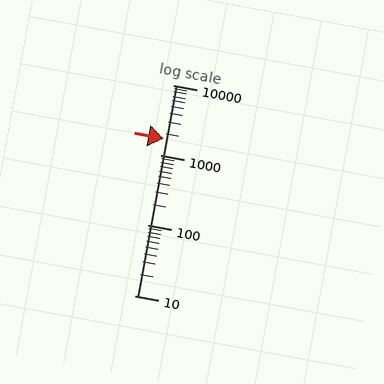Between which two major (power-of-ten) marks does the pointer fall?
The pointer is between 1000 and 10000.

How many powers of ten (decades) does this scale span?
The scale spans 3 decades, from 10 to 10000.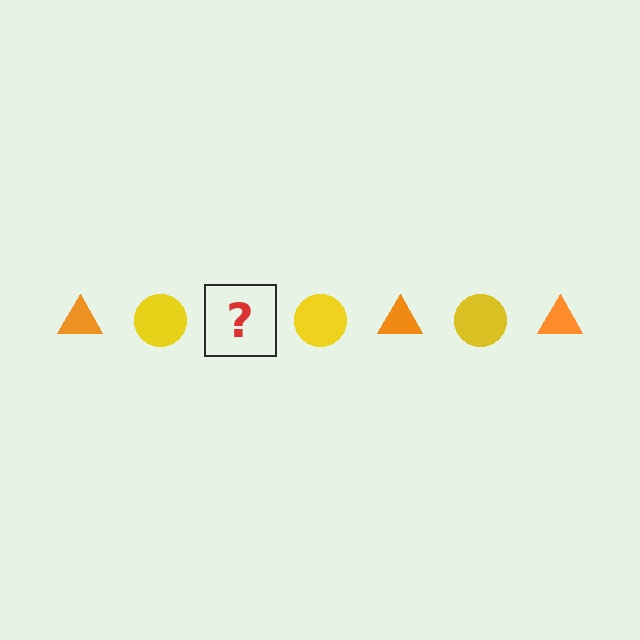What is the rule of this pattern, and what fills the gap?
The rule is that the pattern alternates between orange triangle and yellow circle. The gap should be filled with an orange triangle.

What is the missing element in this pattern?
The missing element is an orange triangle.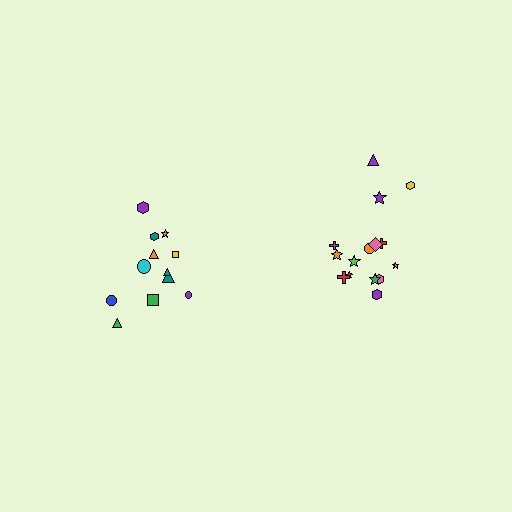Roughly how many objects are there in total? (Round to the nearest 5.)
Roughly 25 objects in total.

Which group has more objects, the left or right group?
The right group.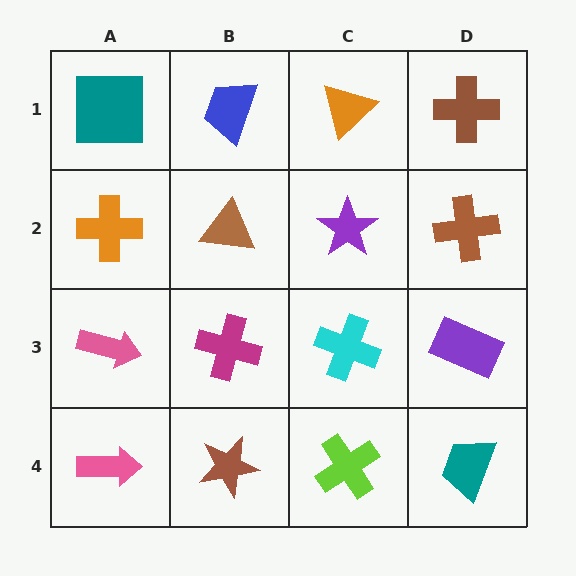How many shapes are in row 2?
4 shapes.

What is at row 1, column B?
A blue trapezoid.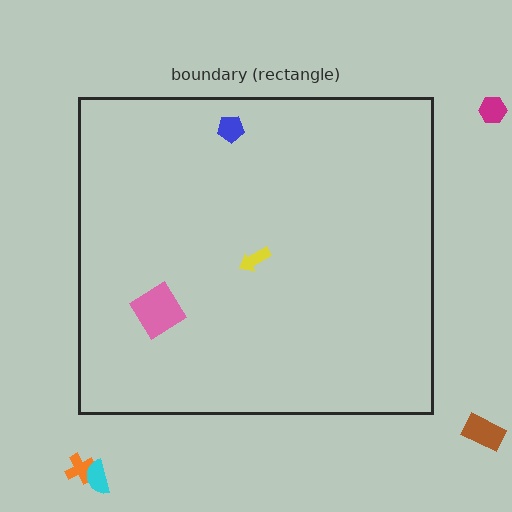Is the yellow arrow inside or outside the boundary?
Inside.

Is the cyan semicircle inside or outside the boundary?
Outside.